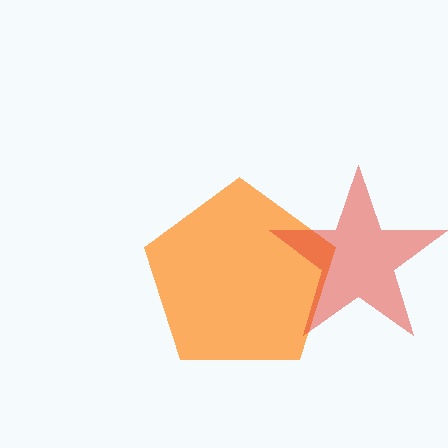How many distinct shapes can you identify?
There are 2 distinct shapes: an orange pentagon, a red star.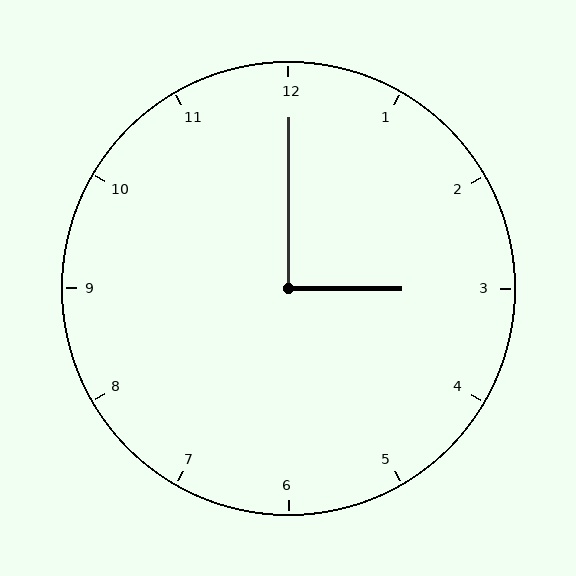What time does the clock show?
3:00.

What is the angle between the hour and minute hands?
Approximately 90 degrees.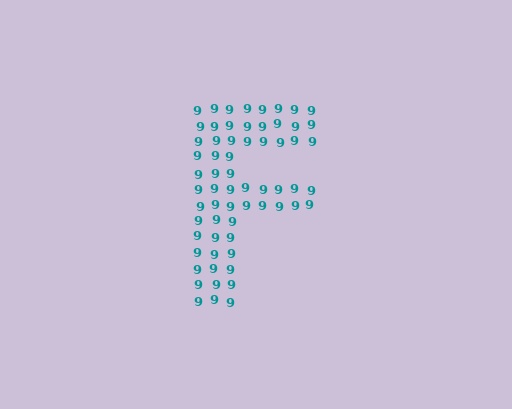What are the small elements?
The small elements are digit 9's.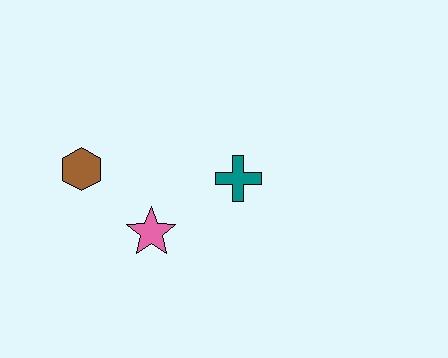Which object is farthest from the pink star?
The teal cross is farthest from the pink star.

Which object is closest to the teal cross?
The pink star is closest to the teal cross.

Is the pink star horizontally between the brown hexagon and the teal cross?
Yes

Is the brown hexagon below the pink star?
No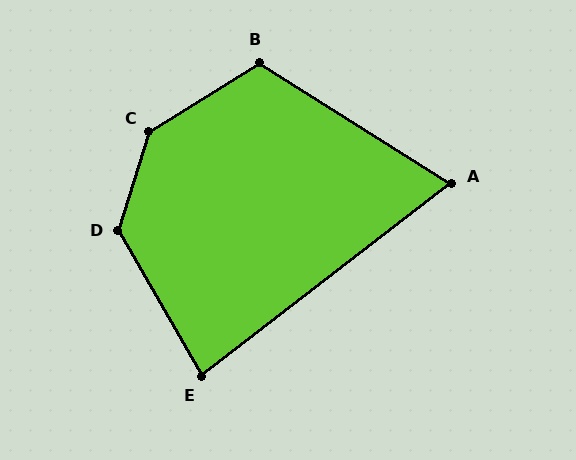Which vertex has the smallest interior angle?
A, at approximately 70 degrees.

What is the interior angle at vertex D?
Approximately 133 degrees (obtuse).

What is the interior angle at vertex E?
Approximately 82 degrees (acute).